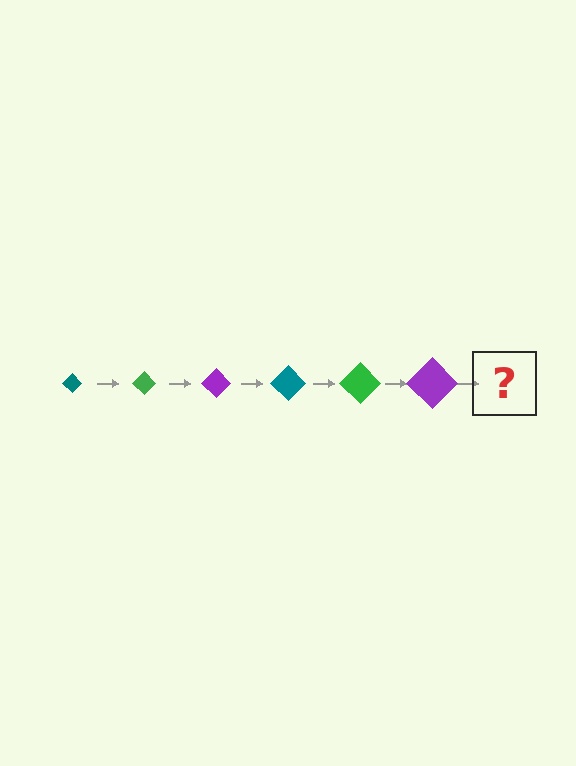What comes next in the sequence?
The next element should be a teal diamond, larger than the previous one.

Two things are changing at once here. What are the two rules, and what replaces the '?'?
The two rules are that the diamond grows larger each step and the color cycles through teal, green, and purple. The '?' should be a teal diamond, larger than the previous one.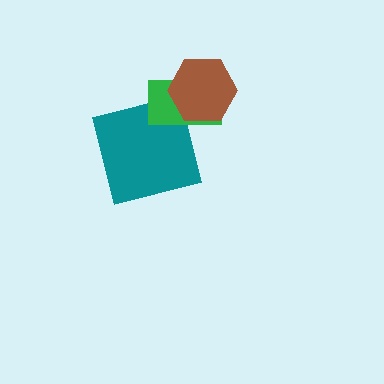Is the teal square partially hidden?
Yes, it is partially covered by another shape.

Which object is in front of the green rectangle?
The brown hexagon is in front of the green rectangle.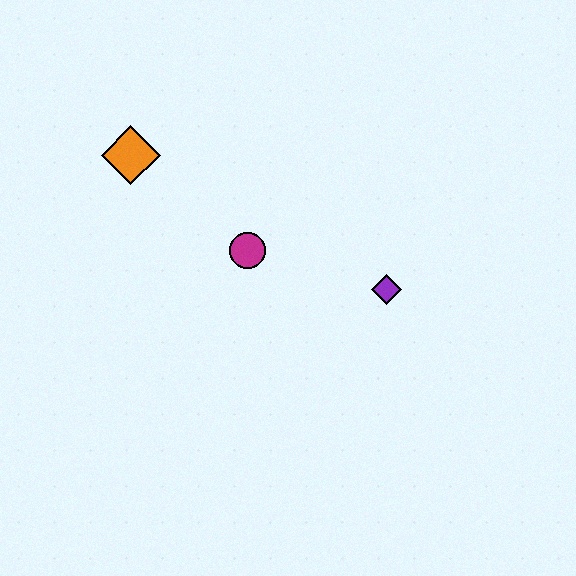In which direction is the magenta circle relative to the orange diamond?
The magenta circle is to the right of the orange diamond.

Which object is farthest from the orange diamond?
The purple diamond is farthest from the orange diamond.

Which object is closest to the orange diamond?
The magenta circle is closest to the orange diamond.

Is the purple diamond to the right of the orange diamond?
Yes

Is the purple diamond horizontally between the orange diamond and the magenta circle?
No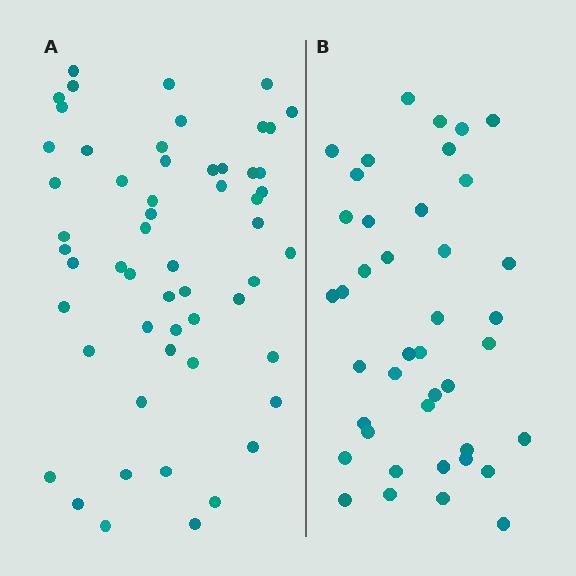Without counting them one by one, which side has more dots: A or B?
Region A (the left region) has more dots.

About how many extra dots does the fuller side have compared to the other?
Region A has approximately 15 more dots than region B.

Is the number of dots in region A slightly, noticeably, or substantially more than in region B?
Region A has noticeably more, but not dramatically so. The ratio is roughly 1.4 to 1.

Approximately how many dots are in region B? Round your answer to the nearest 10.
About 40 dots. (The exact count is 41, which rounds to 40.)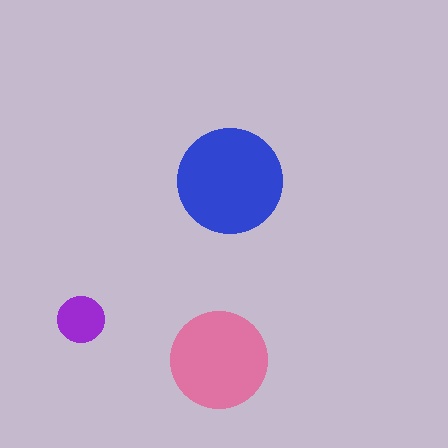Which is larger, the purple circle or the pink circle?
The pink one.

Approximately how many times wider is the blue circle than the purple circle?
About 2 times wider.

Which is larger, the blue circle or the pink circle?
The blue one.